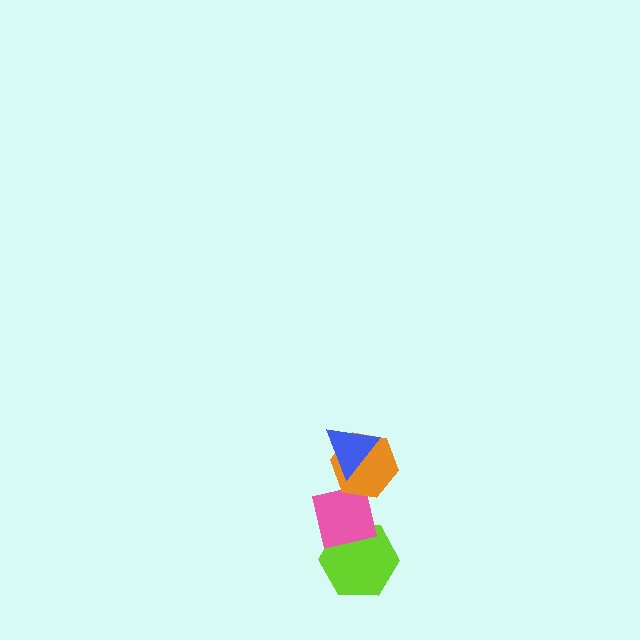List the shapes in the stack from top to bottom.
From top to bottom: the blue triangle, the orange hexagon, the pink square, the lime hexagon.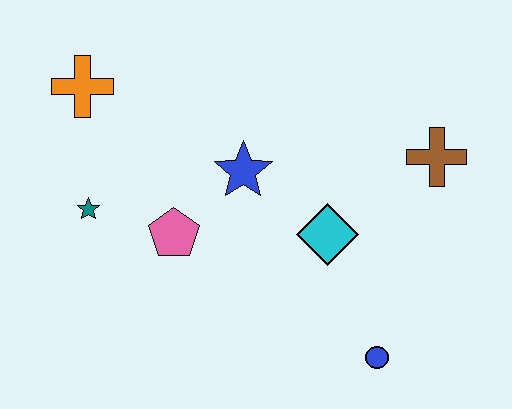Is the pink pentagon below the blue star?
Yes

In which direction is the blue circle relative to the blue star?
The blue circle is below the blue star.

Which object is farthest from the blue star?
The blue circle is farthest from the blue star.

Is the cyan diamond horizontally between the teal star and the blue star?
No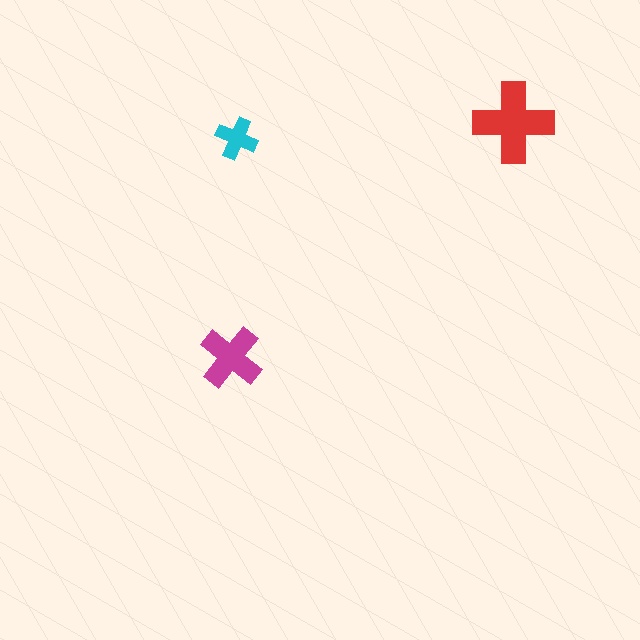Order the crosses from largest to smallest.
the red one, the magenta one, the cyan one.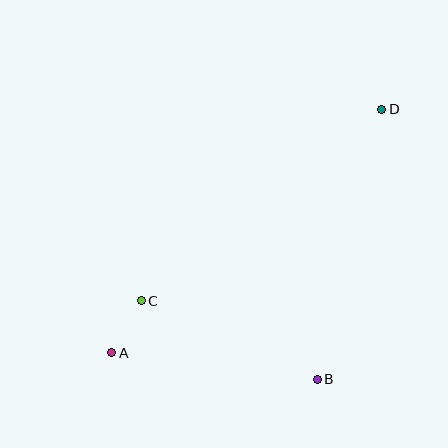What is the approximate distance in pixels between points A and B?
The distance between A and B is approximately 207 pixels.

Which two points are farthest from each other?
Points A and D are farthest from each other.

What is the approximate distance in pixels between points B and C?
The distance between B and C is approximately 193 pixels.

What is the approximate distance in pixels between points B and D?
The distance between B and D is approximately 278 pixels.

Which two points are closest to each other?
Points A and C are closest to each other.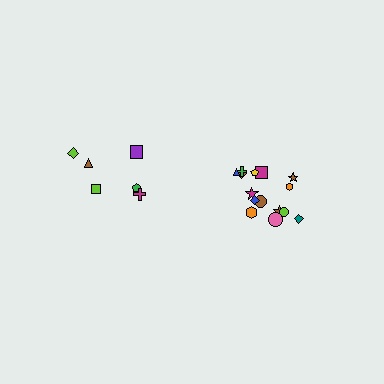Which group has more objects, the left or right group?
The right group.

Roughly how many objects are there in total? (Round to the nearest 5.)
Roughly 20 objects in total.